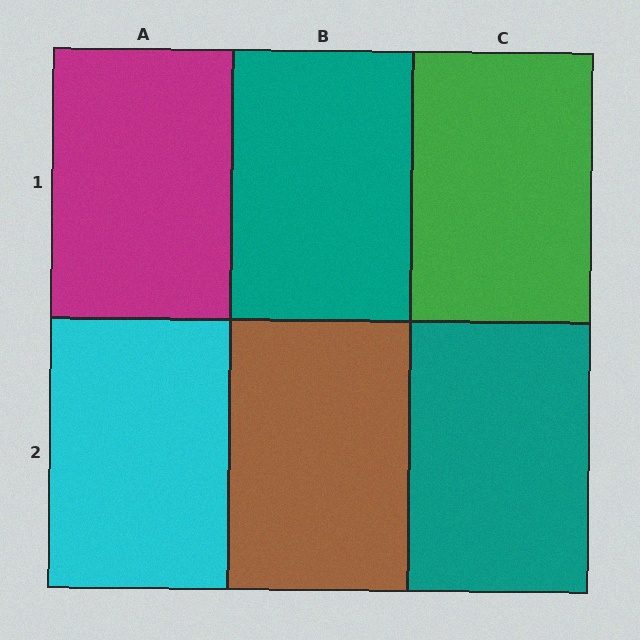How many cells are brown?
1 cell is brown.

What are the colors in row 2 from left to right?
Cyan, brown, teal.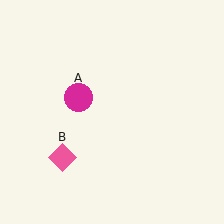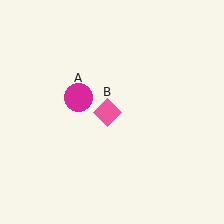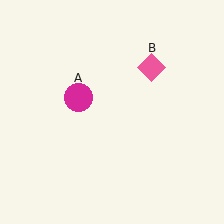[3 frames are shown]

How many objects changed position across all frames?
1 object changed position: pink diamond (object B).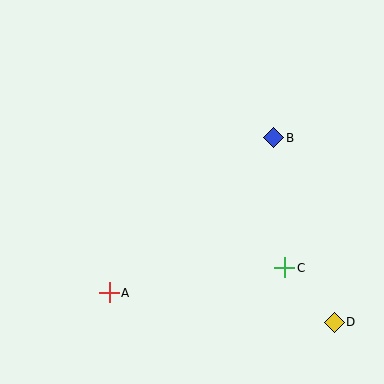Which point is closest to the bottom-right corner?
Point D is closest to the bottom-right corner.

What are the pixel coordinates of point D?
Point D is at (334, 322).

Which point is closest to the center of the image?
Point B at (274, 138) is closest to the center.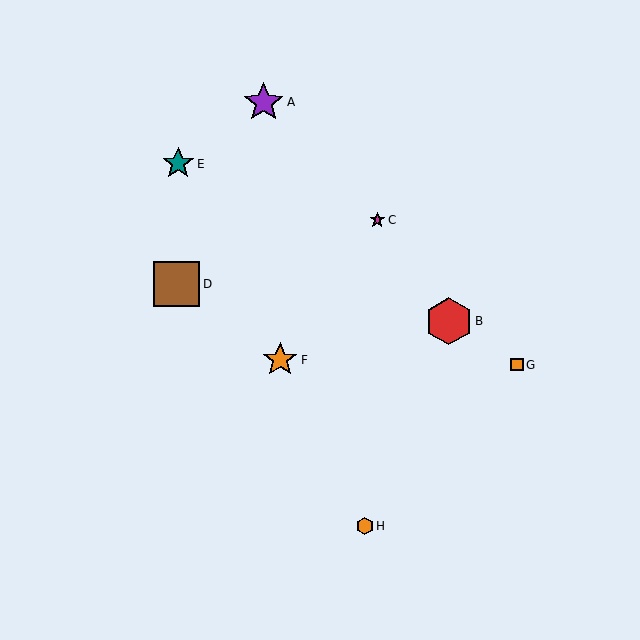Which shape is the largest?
The red hexagon (labeled B) is the largest.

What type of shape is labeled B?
Shape B is a red hexagon.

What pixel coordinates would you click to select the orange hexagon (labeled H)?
Click at (365, 526) to select the orange hexagon H.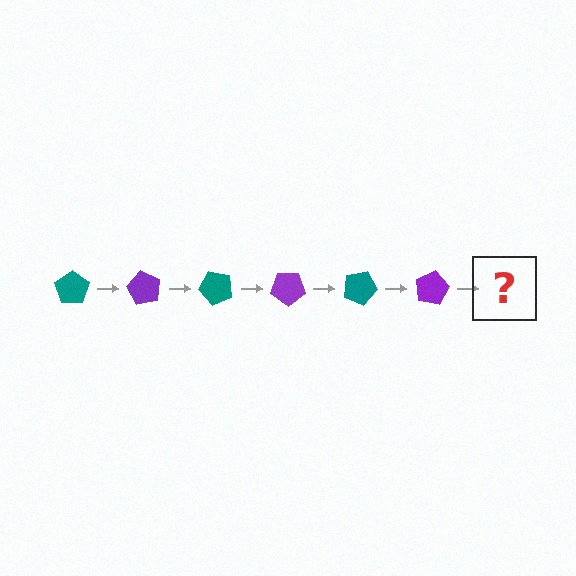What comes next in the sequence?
The next element should be a teal pentagon, rotated 360 degrees from the start.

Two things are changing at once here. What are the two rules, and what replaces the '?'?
The two rules are that it rotates 60 degrees each step and the color cycles through teal and purple. The '?' should be a teal pentagon, rotated 360 degrees from the start.